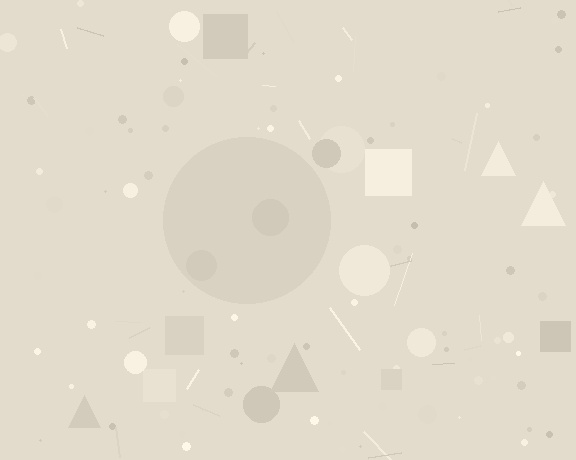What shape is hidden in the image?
A circle is hidden in the image.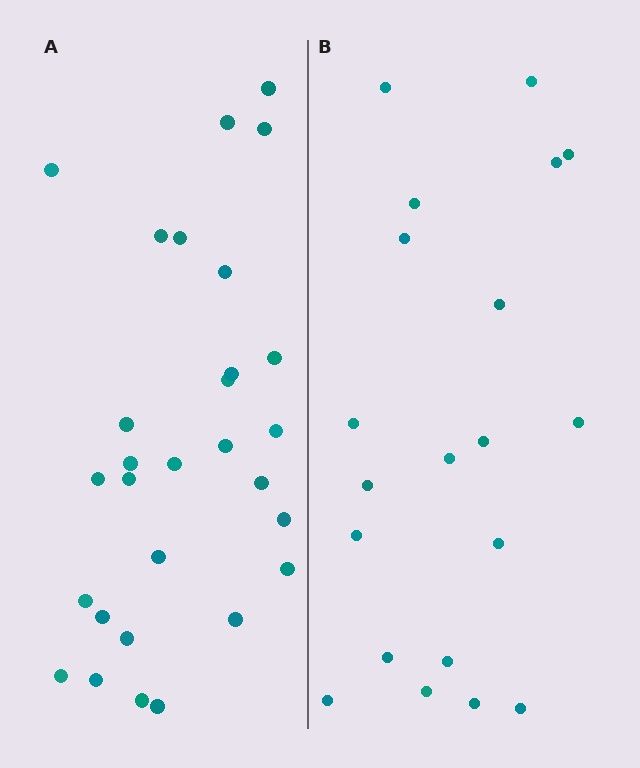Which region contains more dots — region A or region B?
Region A (the left region) has more dots.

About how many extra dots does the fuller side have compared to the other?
Region A has roughly 8 or so more dots than region B.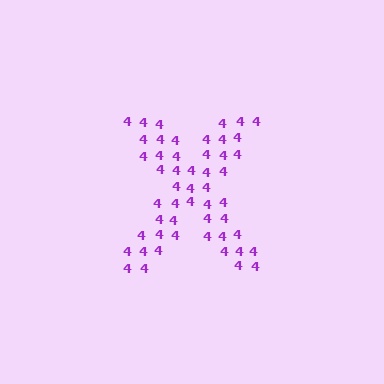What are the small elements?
The small elements are digit 4's.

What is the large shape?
The large shape is the letter X.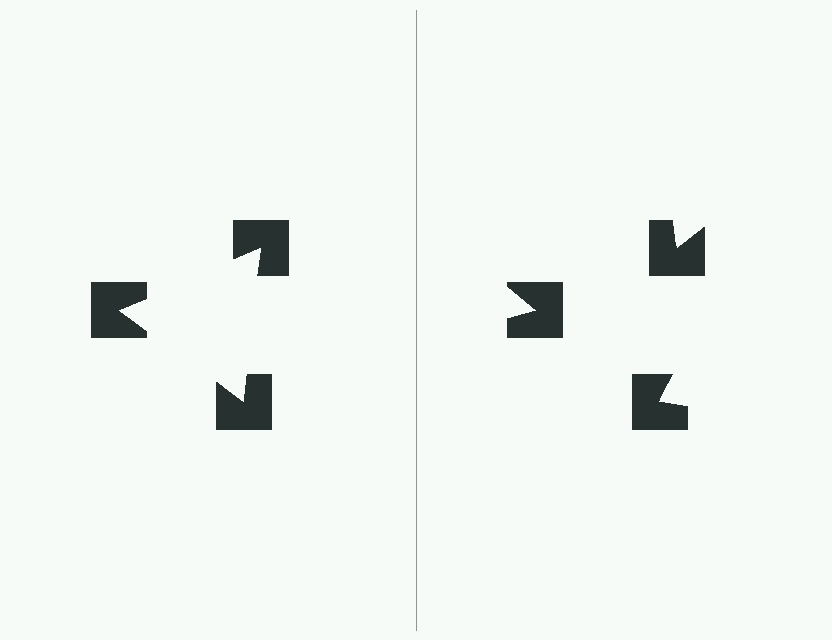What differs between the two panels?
The notched squares are positioned identically on both sides; only the wedge orientations differ. On the left they align to a triangle; on the right they are misaligned.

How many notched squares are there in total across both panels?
6 — 3 on each side.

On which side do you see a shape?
An illusory triangle appears on the left side. On the right side the wedge cuts are rotated, so no coherent shape forms.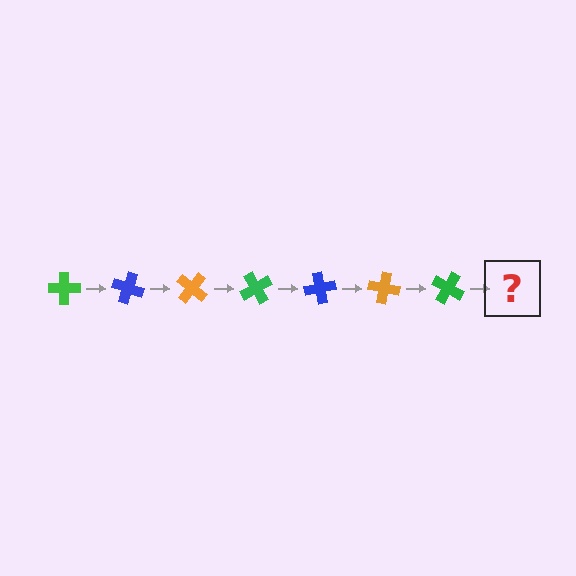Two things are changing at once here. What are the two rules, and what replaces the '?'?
The two rules are that it rotates 20 degrees each step and the color cycles through green, blue, and orange. The '?' should be a blue cross, rotated 140 degrees from the start.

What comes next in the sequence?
The next element should be a blue cross, rotated 140 degrees from the start.